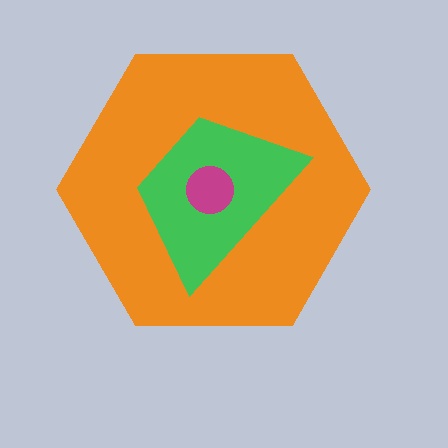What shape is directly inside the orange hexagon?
The green trapezoid.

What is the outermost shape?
The orange hexagon.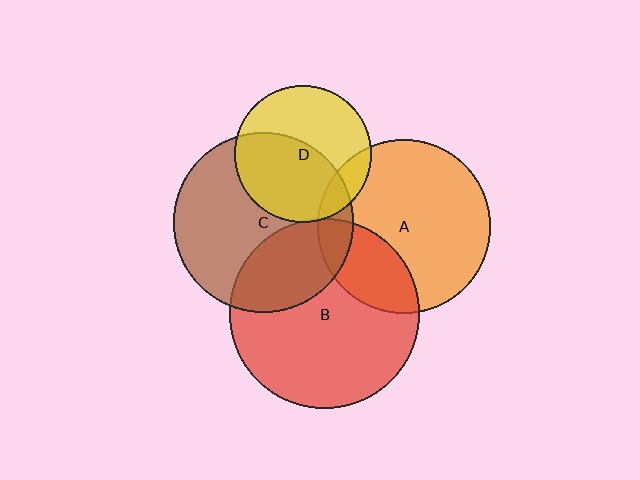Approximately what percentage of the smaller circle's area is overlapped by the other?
Approximately 30%.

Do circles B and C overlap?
Yes.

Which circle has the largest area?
Circle B (red).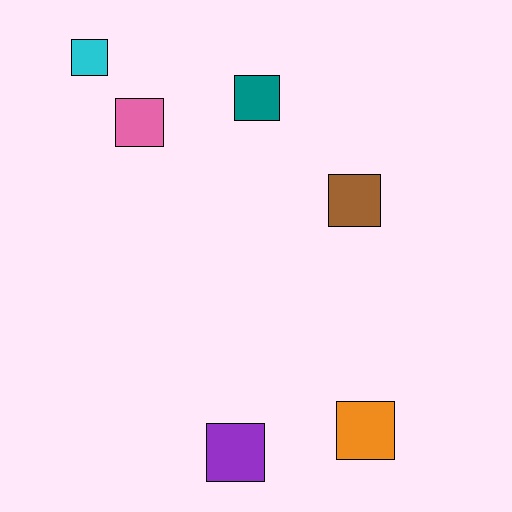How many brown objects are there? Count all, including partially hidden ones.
There is 1 brown object.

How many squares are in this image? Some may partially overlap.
There are 6 squares.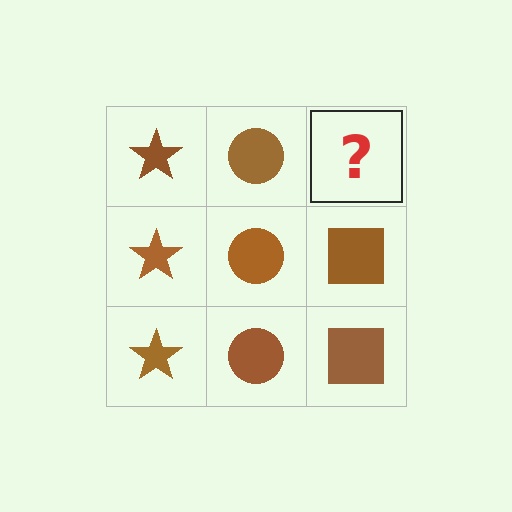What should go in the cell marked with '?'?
The missing cell should contain a brown square.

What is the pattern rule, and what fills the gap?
The rule is that each column has a consistent shape. The gap should be filled with a brown square.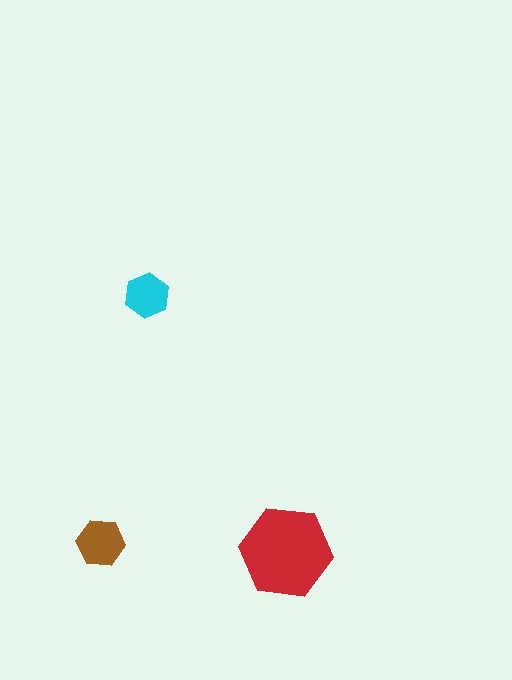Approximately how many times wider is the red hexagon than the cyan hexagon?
About 2 times wider.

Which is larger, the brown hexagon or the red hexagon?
The red one.